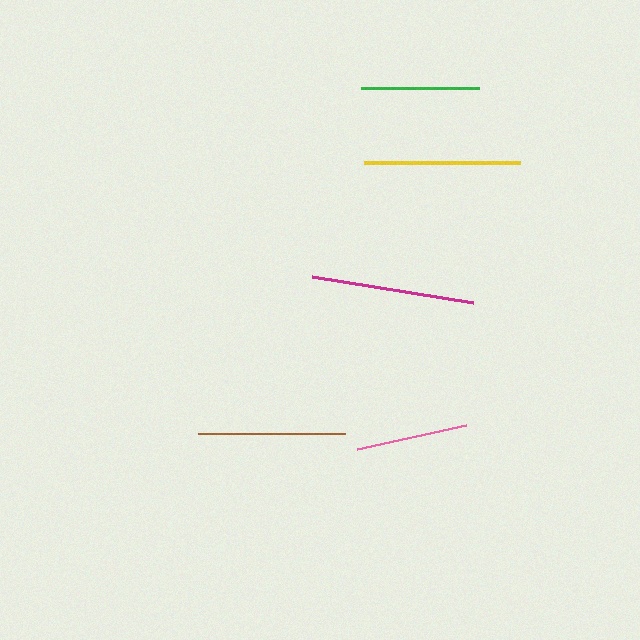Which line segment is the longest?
The magenta line is the longest at approximately 163 pixels.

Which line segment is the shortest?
The pink line is the shortest at approximately 111 pixels.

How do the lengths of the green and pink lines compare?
The green and pink lines are approximately the same length.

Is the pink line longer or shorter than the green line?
The green line is longer than the pink line.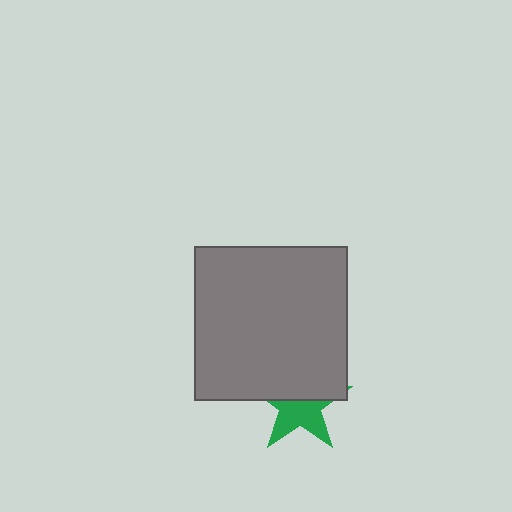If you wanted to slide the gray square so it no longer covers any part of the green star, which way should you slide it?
Slide it up — that is the most direct way to separate the two shapes.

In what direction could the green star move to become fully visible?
The green star could move down. That would shift it out from behind the gray square entirely.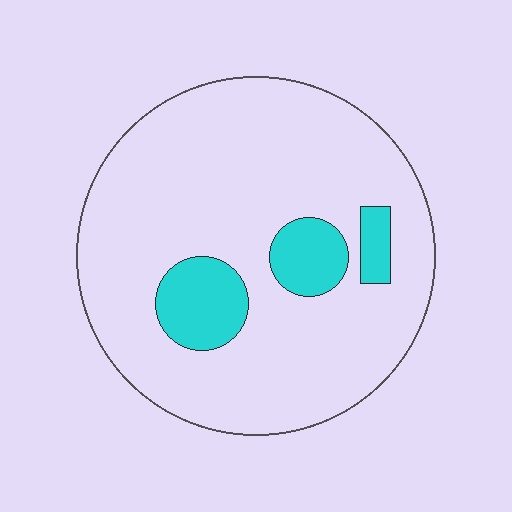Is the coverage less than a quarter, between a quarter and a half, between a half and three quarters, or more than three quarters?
Less than a quarter.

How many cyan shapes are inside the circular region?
3.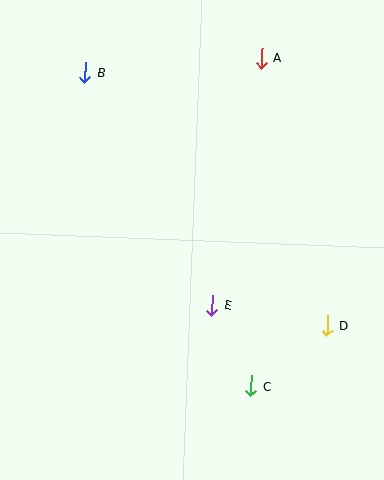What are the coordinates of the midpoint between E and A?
The midpoint between E and A is at (237, 181).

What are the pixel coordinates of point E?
Point E is at (212, 305).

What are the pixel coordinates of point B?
Point B is at (85, 72).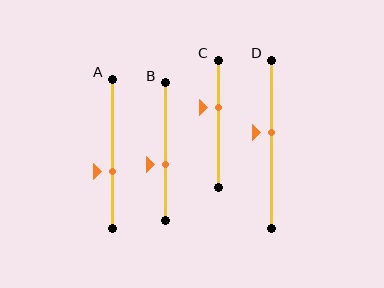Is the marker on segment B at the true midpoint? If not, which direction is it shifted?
No, the marker on segment B is shifted downward by about 9% of the segment length.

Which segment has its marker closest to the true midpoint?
Segment D has its marker closest to the true midpoint.